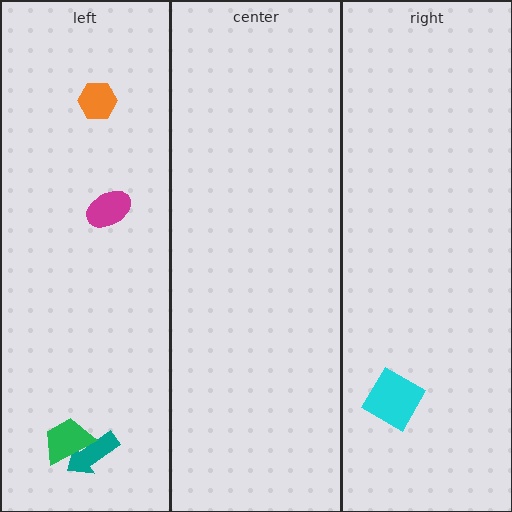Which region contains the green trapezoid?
The left region.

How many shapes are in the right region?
1.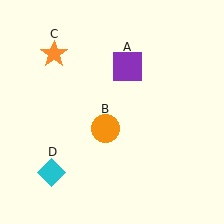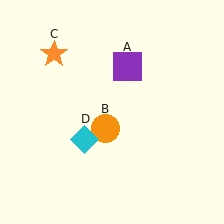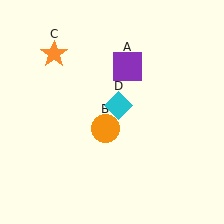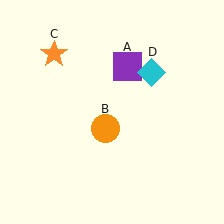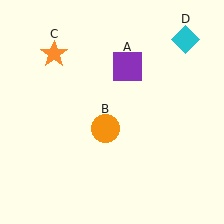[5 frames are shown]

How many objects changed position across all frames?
1 object changed position: cyan diamond (object D).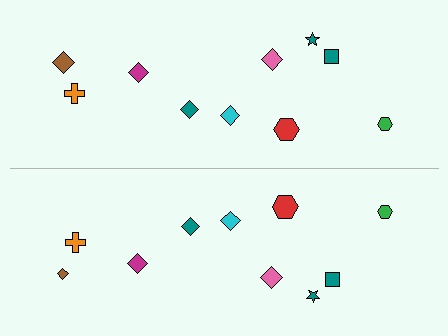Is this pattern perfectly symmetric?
No, the pattern is not perfectly symmetric. The brown diamond on the bottom side has a different size than its mirror counterpart.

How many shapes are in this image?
There are 20 shapes in this image.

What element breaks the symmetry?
The brown diamond on the bottom side has a different size than its mirror counterpart.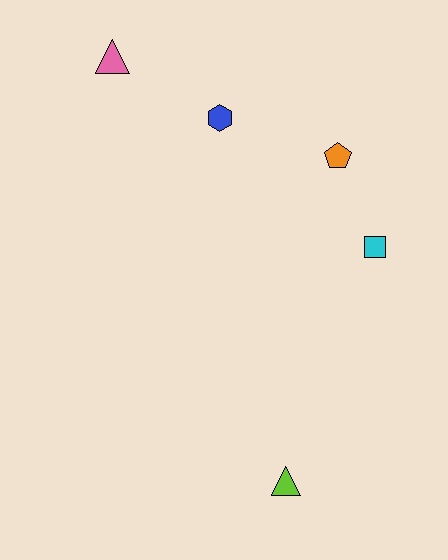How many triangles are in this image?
There are 2 triangles.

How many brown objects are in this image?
There are no brown objects.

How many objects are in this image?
There are 5 objects.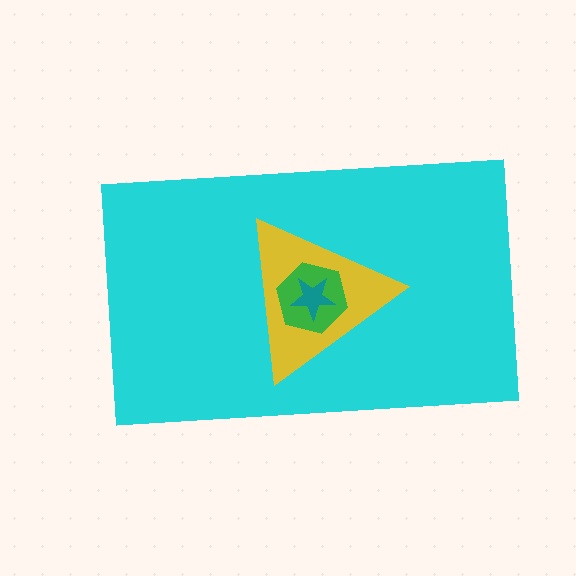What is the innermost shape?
The teal star.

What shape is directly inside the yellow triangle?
The green hexagon.